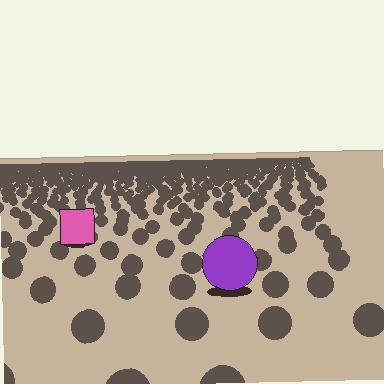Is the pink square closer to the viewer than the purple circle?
No. The purple circle is closer — you can tell from the texture gradient: the ground texture is coarser near it.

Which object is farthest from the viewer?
The pink square is farthest from the viewer. It appears smaller and the ground texture around it is denser.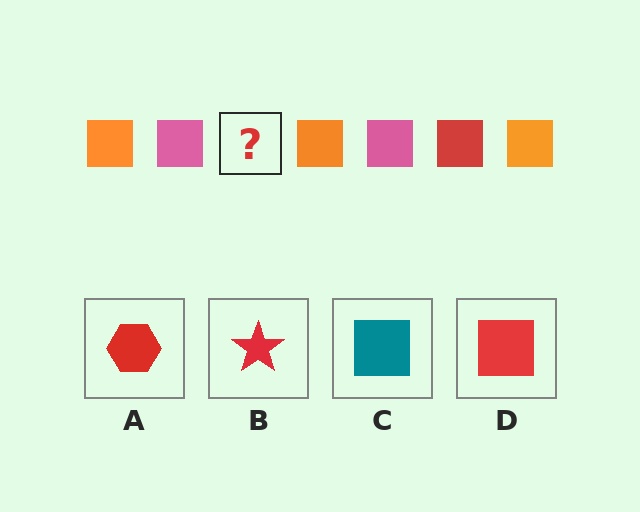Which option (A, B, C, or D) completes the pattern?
D.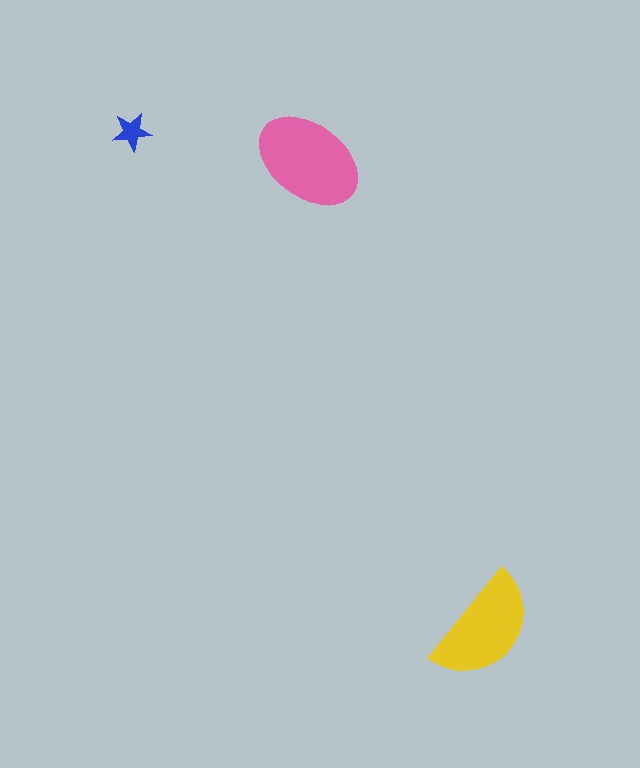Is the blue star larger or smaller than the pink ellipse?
Smaller.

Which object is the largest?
The pink ellipse.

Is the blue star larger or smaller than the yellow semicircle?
Smaller.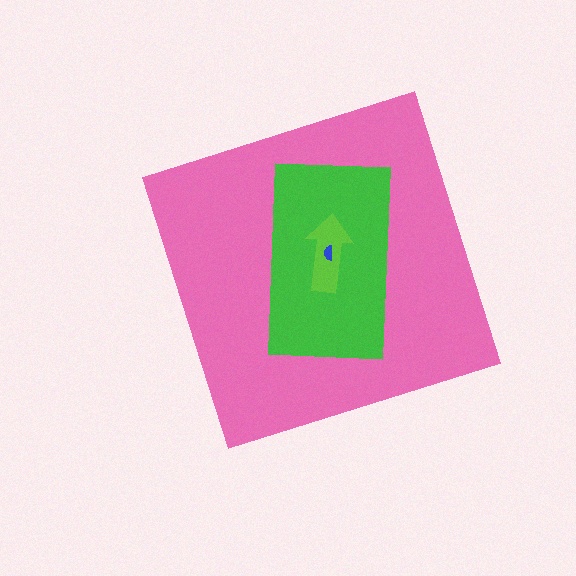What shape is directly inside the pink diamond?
The green rectangle.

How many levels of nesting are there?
4.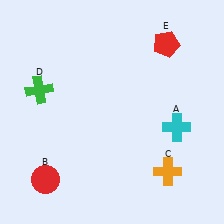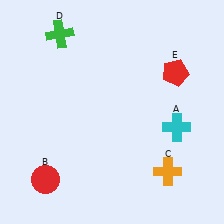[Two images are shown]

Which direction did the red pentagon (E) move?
The red pentagon (E) moved down.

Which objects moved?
The objects that moved are: the green cross (D), the red pentagon (E).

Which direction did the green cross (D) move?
The green cross (D) moved up.